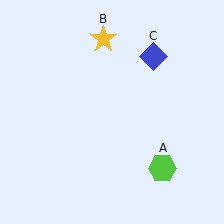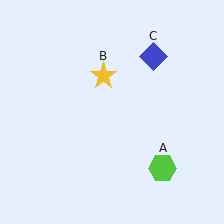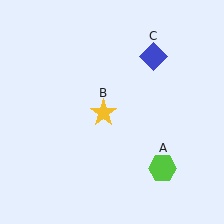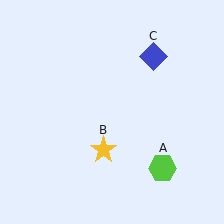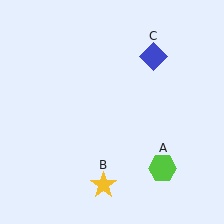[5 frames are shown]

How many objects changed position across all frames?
1 object changed position: yellow star (object B).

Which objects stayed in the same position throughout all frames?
Lime hexagon (object A) and blue diamond (object C) remained stationary.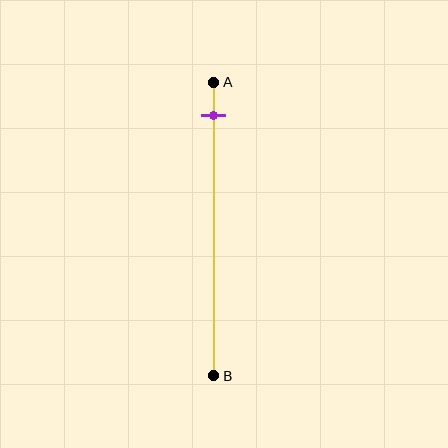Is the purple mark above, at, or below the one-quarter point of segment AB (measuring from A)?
The purple mark is above the one-quarter point of segment AB.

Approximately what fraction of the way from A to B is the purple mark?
The purple mark is approximately 10% of the way from A to B.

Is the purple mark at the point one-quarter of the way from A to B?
No, the mark is at about 10% from A, not at the 25% one-quarter point.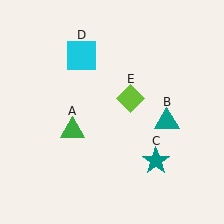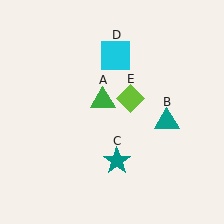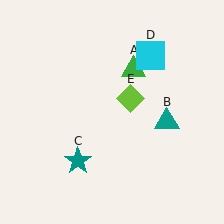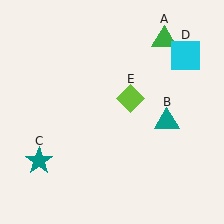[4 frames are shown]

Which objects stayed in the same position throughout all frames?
Teal triangle (object B) and lime diamond (object E) remained stationary.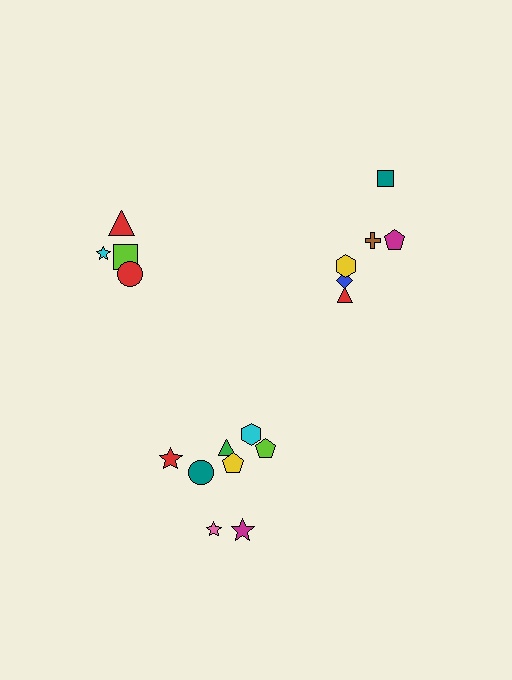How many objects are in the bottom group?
There are 8 objects.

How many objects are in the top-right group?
There are 6 objects.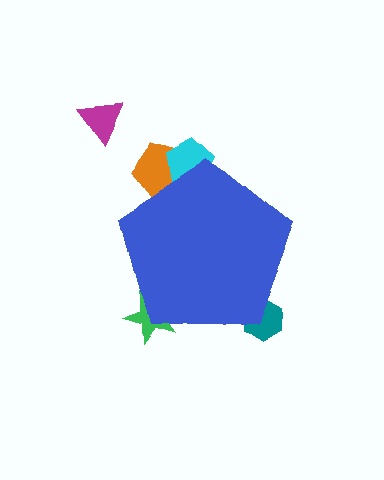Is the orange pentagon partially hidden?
Yes, the orange pentagon is partially hidden behind the blue pentagon.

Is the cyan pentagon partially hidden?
Yes, the cyan pentagon is partially hidden behind the blue pentagon.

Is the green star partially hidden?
Yes, the green star is partially hidden behind the blue pentagon.